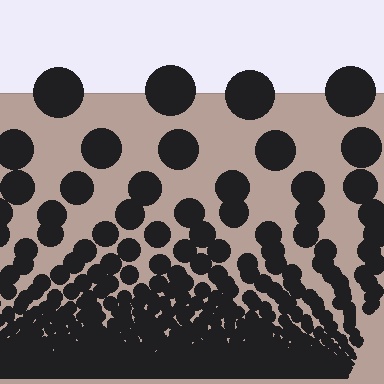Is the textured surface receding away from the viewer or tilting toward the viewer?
The surface appears to tilt toward the viewer. Texture elements get larger and sparser toward the top.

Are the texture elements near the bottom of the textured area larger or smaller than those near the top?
Smaller. The gradient is inverted — elements near the bottom are smaller and denser.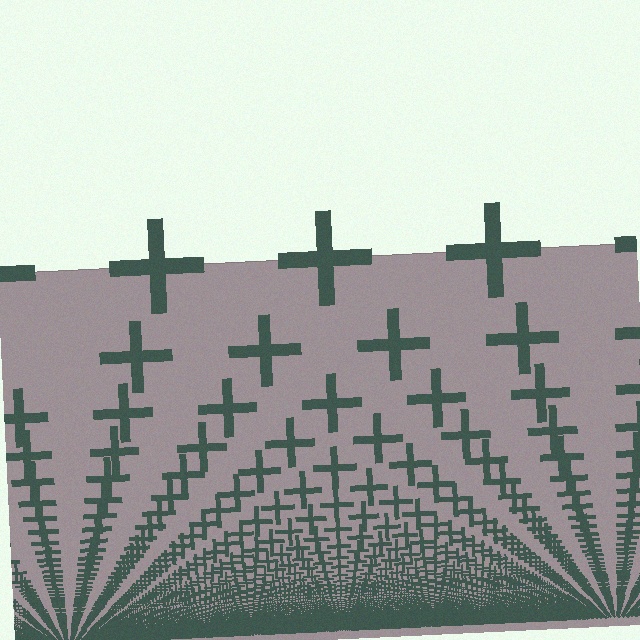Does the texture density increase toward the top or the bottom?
Density increases toward the bottom.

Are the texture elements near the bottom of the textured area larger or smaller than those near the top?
Smaller. The gradient is inverted — elements near the bottom are smaller and denser.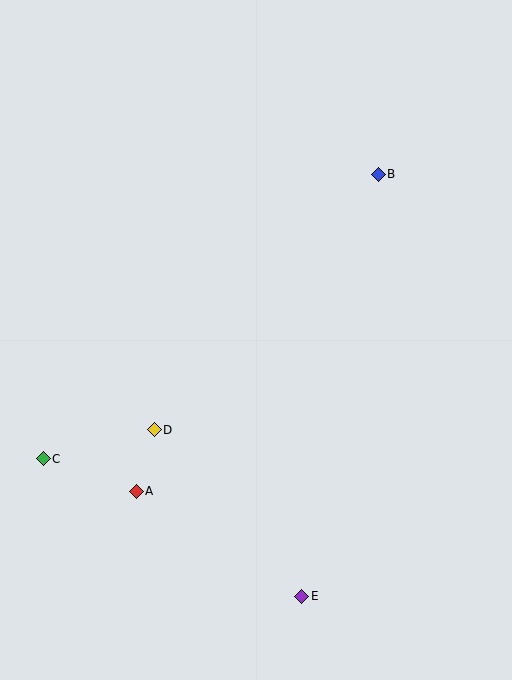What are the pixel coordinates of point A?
Point A is at (136, 491).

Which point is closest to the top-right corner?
Point B is closest to the top-right corner.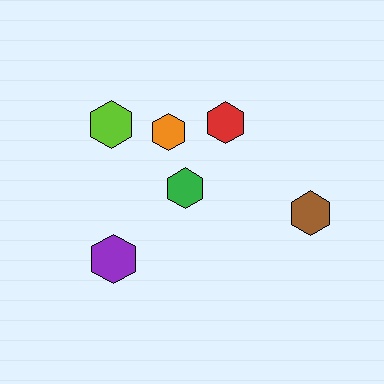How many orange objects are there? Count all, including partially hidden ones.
There is 1 orange object.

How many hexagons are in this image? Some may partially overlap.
There are 6 hexagons.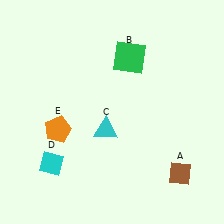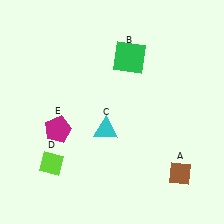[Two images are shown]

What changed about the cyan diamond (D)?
In Image 1, D is cyan. In Image 2, it changed to lime.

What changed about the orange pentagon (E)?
In Image 1, E is orange. In Image 2, it changed to magenta.